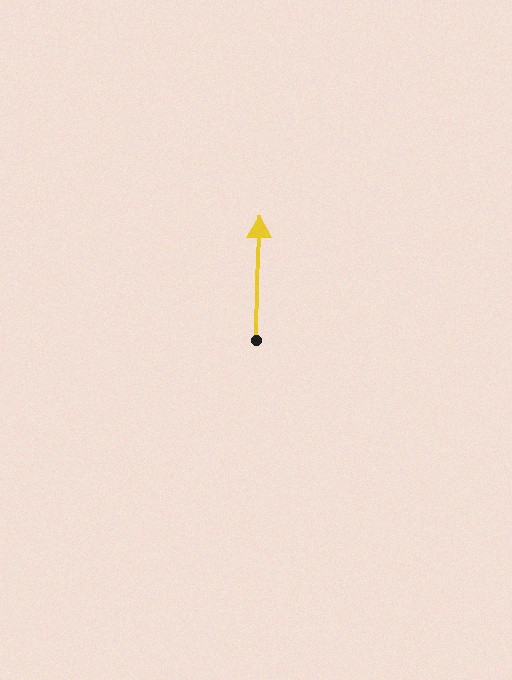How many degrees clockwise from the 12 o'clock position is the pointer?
Approximately 1 degrees.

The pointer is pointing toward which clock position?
Roughly 12 o'clock.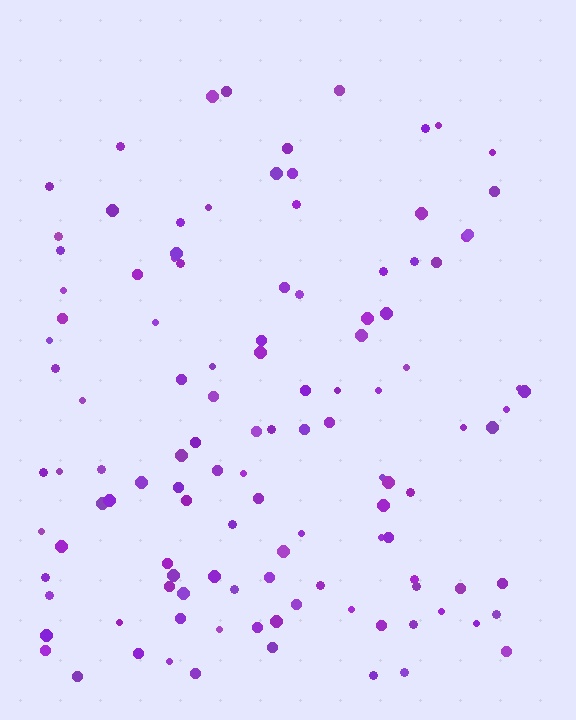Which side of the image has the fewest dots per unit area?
The top.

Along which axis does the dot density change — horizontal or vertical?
Vertical.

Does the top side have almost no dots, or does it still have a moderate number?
Still a moderate number, just noticeably fewer than the bottom.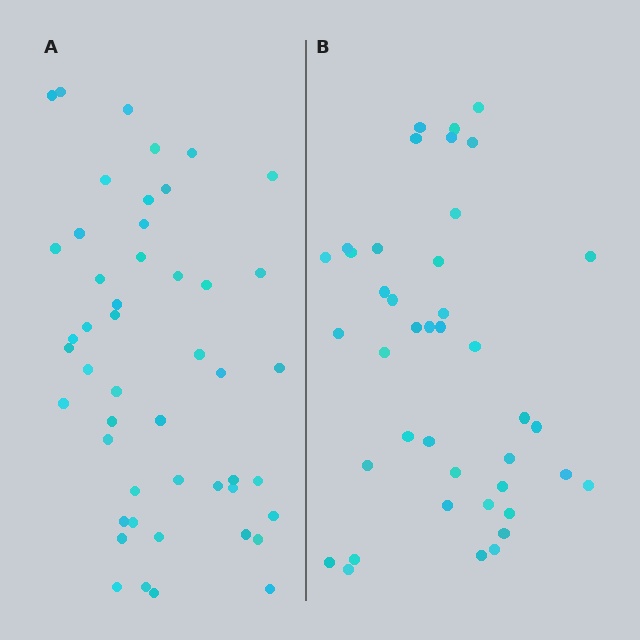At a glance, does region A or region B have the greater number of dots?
Region A (the left region) has more dots.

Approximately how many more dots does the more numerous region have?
Region A has roughly 8 or so more dots than region B.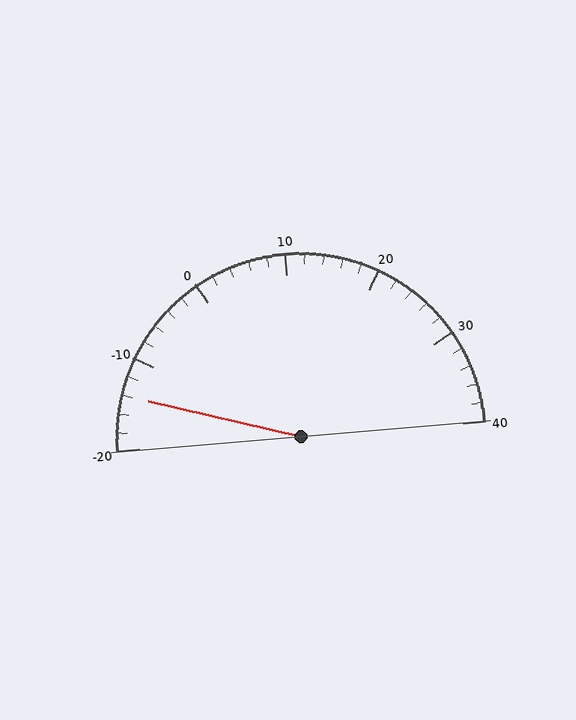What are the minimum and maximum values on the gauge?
The gauge ranges from -20 to 40.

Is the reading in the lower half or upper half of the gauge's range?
The reading is in the lower half of the range (-20 to 40).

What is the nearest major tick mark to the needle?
The nearest major tick mark is -10.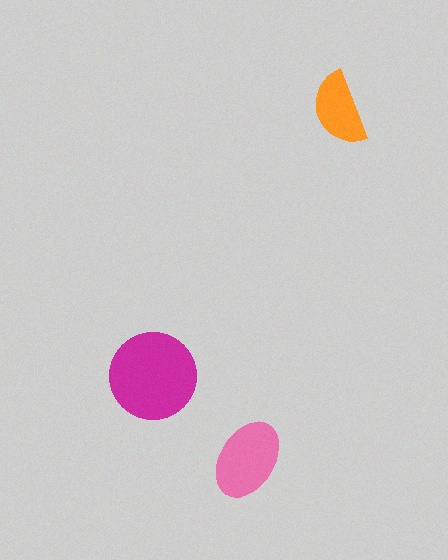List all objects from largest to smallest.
The magenta circle, the pink ellipse, the orange semicircle.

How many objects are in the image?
There are 3 objects in the image.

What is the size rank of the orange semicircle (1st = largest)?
3rd.